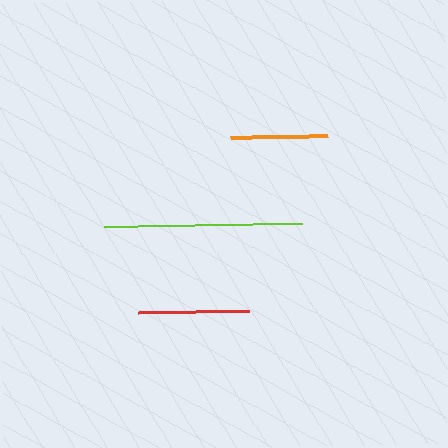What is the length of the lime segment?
The lime segment is approximately 198 pixels long.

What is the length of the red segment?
The red segment is approximately 111 pixels long.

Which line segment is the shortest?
The orange line is the shortest at approximately 96 pixels.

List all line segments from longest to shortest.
From longest to shortest: lime, red, orange.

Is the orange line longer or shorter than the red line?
The red line is longer than the orange line.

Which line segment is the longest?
The lime line is the longest at approximately 198 pixels.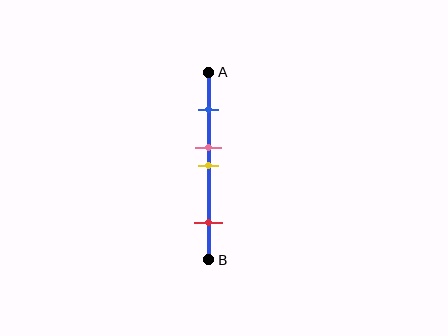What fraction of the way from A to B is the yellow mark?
The yellow mark is approximately 50% (0.5) of the way from A to B.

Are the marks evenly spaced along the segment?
No, the marks are not evenly spaced.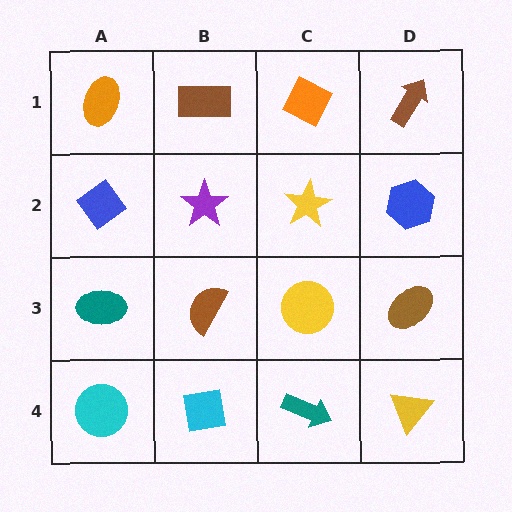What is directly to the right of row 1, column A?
A brown rectangle.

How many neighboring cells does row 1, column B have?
3.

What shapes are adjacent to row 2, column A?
An orange ellipse (row 1, column A), a teal ellipse (row 3, column A), a purple star (row 2, column B).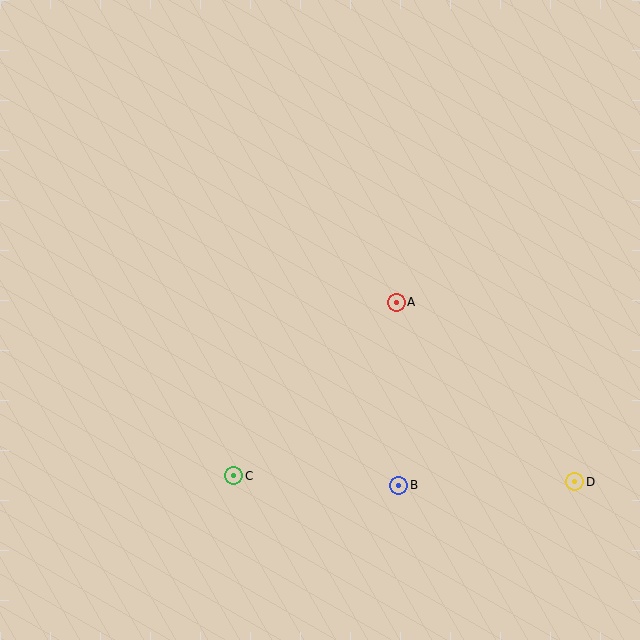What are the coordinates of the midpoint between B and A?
The midpoint between B and A is at (397, 394).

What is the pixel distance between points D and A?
The distance between D and A is 253 pixels.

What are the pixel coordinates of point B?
Point B is at (399, 485).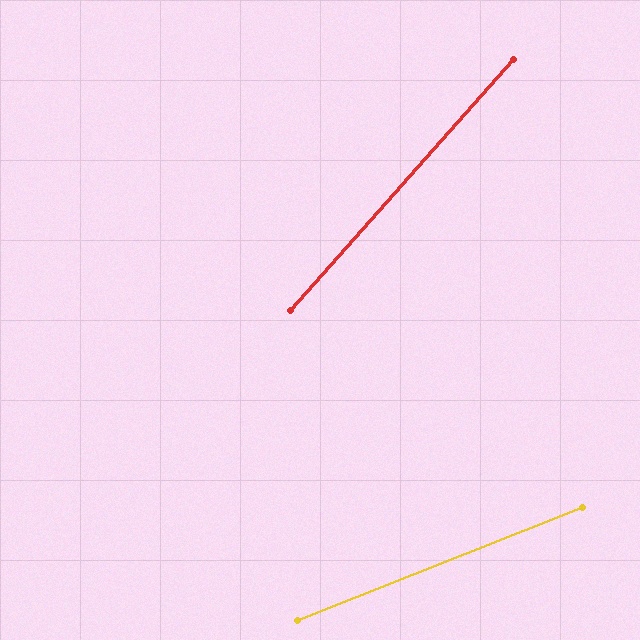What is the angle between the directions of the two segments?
Approximately 27 degrees.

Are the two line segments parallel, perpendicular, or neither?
Neither parallel nor perpendicular — they differ by about 27°.